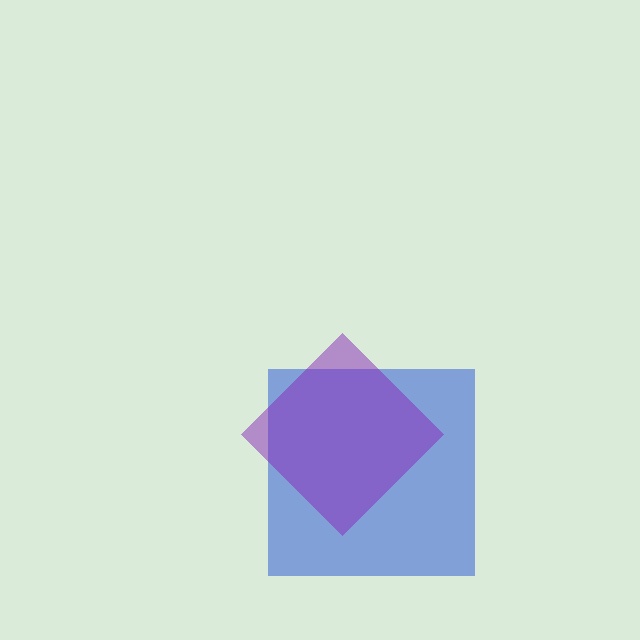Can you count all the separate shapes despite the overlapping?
Yes, there are 2 separate shapes.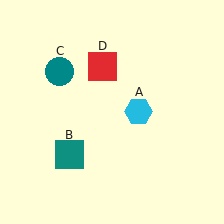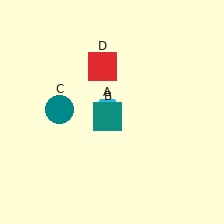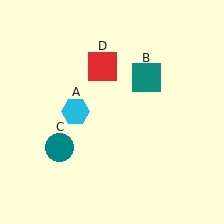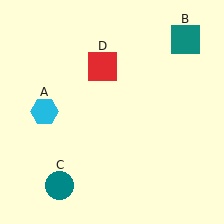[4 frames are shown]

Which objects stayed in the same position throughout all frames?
Red square (object D) remained stationary.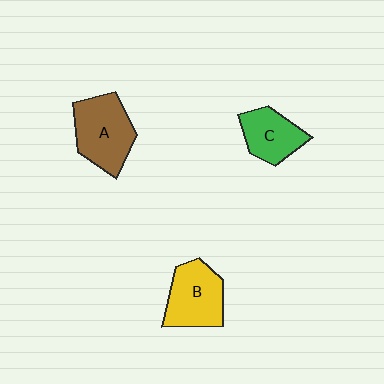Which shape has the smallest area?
Shape C (green).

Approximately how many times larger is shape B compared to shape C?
Approximately 1.3 times.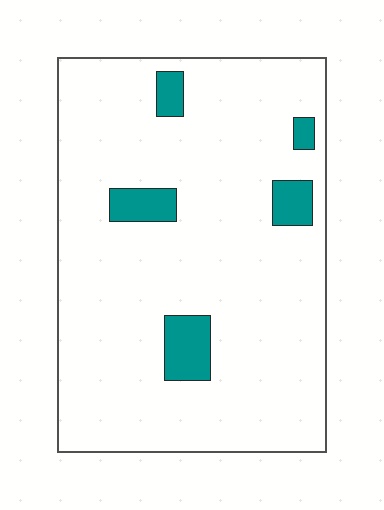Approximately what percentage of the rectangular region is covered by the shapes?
Approximately 10%.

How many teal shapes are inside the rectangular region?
5.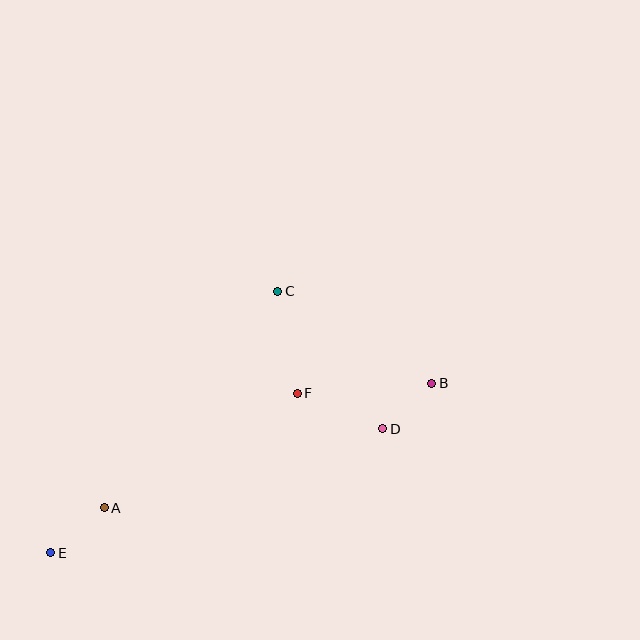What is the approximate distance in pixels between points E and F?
The distance between E and F is approximately 294 pixels.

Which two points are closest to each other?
Points B and D are closest to each other.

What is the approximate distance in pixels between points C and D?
The distance between C and D is approximately 173 pixels.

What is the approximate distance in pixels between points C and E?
The distance between C and E is approximately 346 pixels.